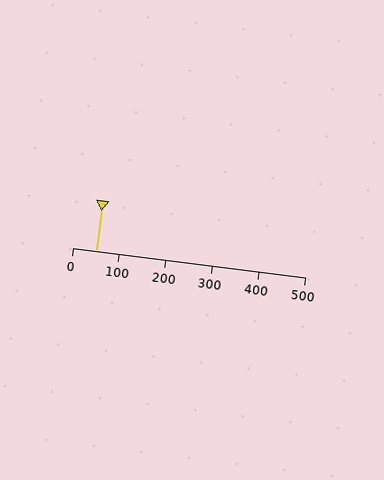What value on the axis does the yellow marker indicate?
The marker indicates approximately 50.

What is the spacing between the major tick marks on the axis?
The major ticks are spaced 100 apart.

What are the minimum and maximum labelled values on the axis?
The axis runs from 0 to 500.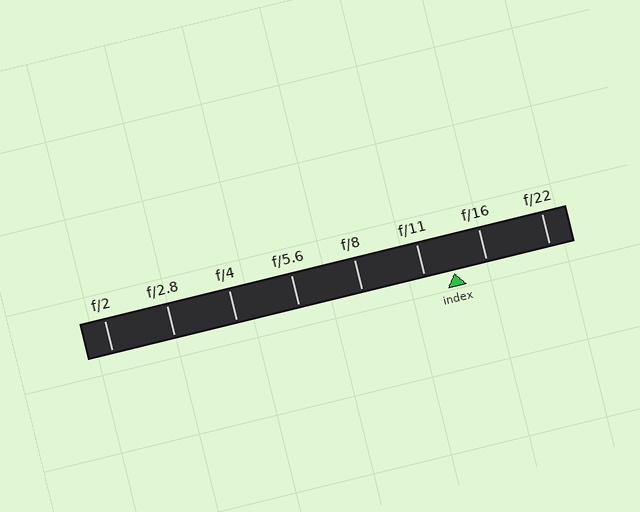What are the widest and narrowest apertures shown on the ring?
The widest aperture shown is f/2 and the narrowest is f/22.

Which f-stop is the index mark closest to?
The index mark is closest to f/11.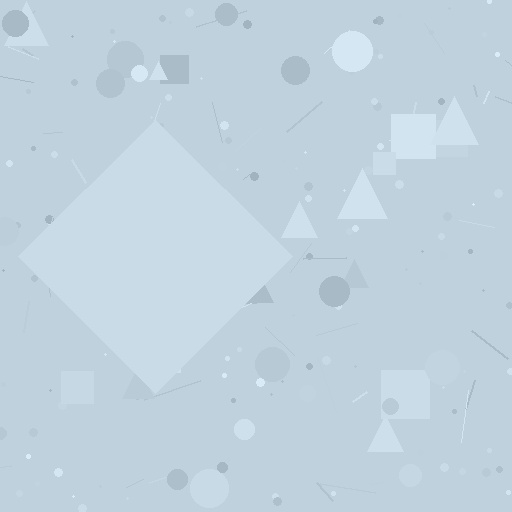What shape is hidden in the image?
A diamond is hidden in the image.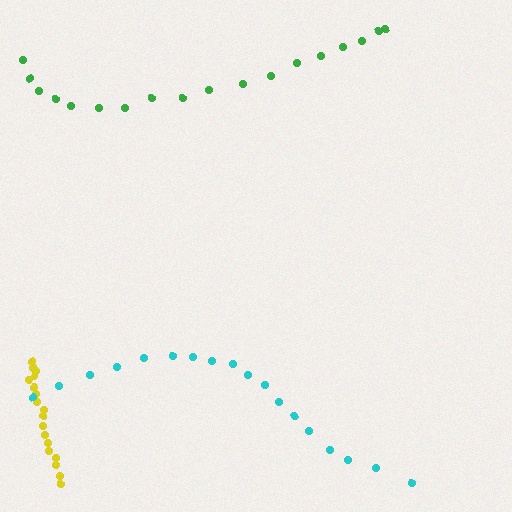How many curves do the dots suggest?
There are 3 distinct paths.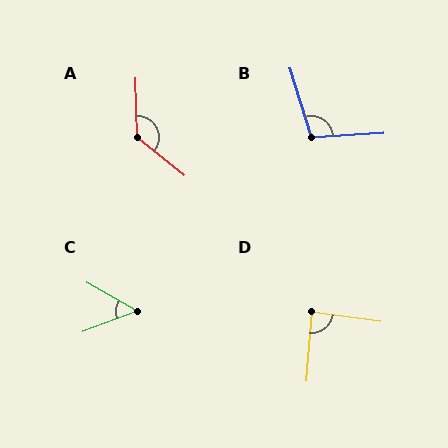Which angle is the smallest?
C, at approximately 51 degrees.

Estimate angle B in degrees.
Approximately 104 degrees.